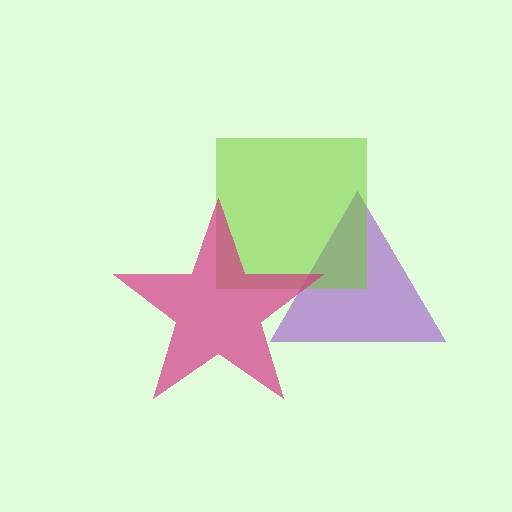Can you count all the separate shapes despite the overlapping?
Yes, there are 3 separate shapes.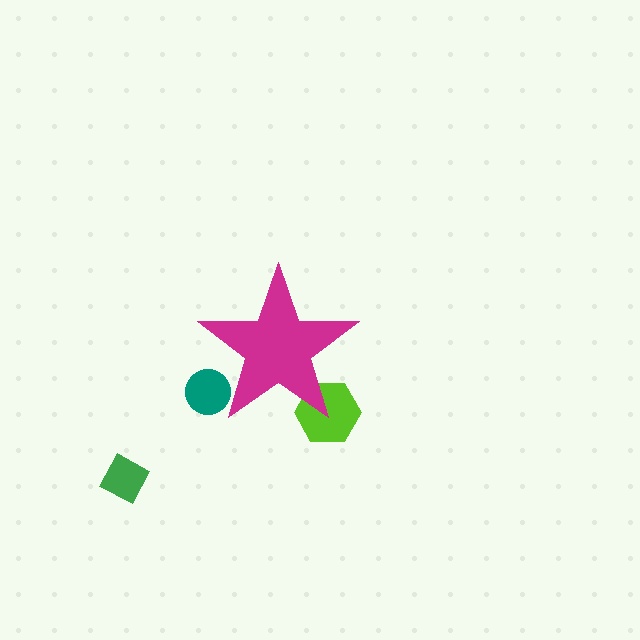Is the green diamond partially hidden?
No, the green diamond is fully visible.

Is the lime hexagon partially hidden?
Yes, the lime hexagon is partially hidden behind the magenta star.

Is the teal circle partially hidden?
Yes, the teal circle is partially hidden behind the magenta star.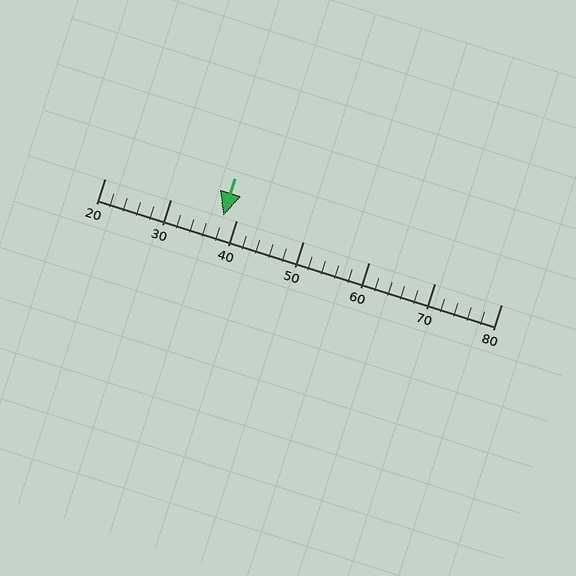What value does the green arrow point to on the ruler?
The green arrow points to approximately 38.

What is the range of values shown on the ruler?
The ruler shows values from 20 to 80.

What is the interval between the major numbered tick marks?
The major tick marks are spaced 10 units apart.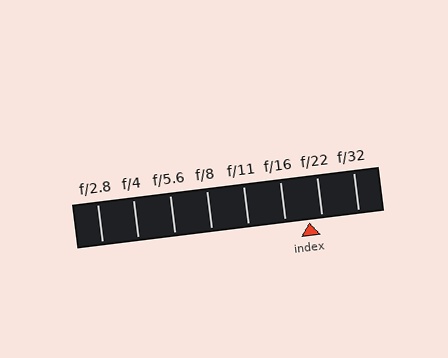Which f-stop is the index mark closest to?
The index mark is closest to f/22.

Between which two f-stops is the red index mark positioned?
The index mark is between f/16 and f/22.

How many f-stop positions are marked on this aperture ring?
There are 8 f-stop positions marked.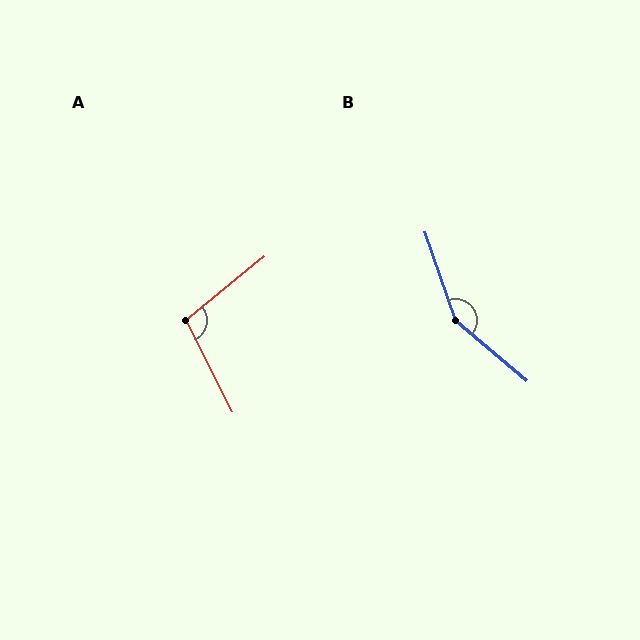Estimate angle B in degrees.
Approximately 149 degrees.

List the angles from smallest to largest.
A (102°), B (149°).